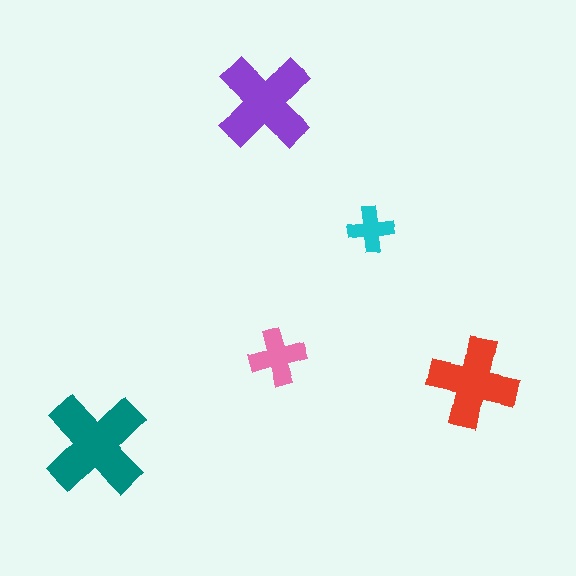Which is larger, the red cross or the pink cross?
The red one.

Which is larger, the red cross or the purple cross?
The purple one.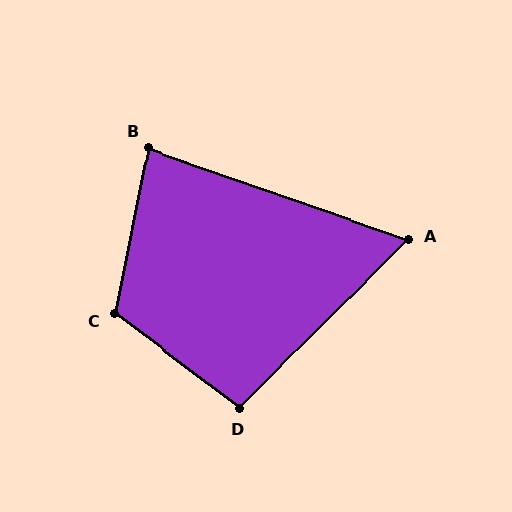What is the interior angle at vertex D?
Approximately 98 degrees (obtuse).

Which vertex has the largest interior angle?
C, at approximately 115 degrees.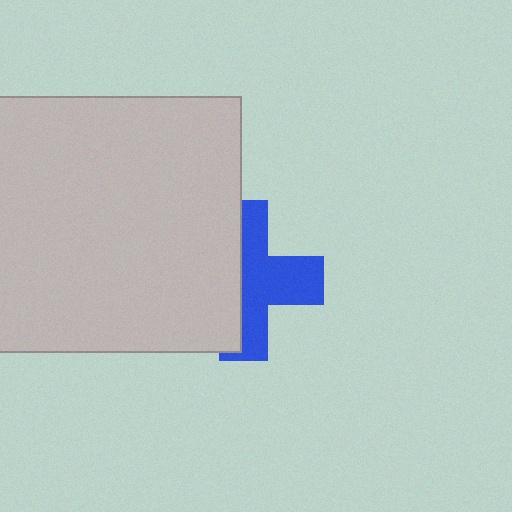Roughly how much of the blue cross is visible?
About half of it is visible (roughly 54%).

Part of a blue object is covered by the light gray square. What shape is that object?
It is a cross.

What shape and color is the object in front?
The object in front is a light gray square.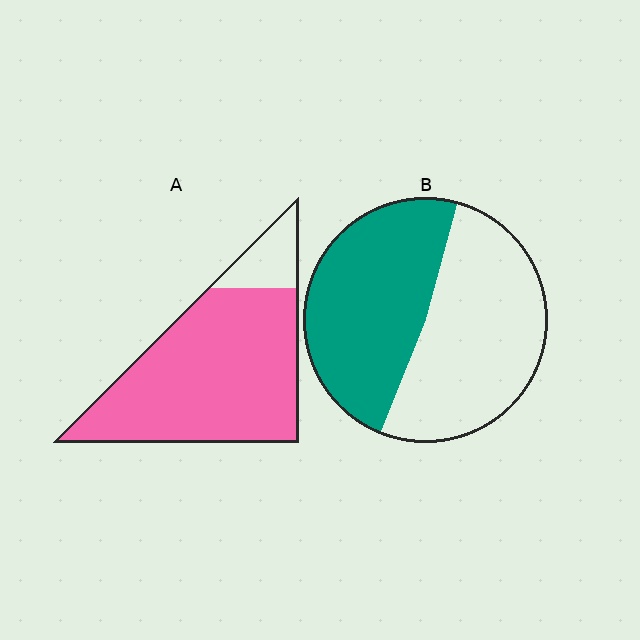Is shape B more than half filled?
Roughly half.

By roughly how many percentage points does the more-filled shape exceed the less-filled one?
By roughly 40 percentage points (A over B).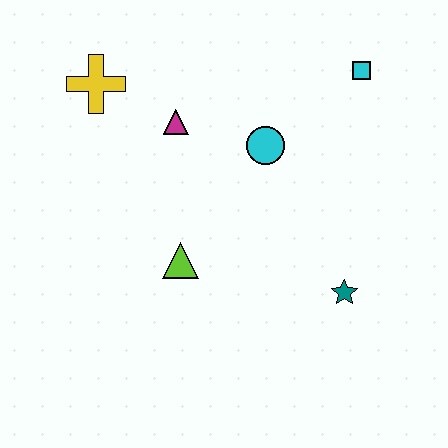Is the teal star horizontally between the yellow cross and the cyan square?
Yes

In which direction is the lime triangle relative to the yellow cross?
The lime triangle is below the yellow cross.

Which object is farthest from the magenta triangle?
The teal star is farthest from the magenta triangle.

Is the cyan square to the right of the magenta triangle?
Yes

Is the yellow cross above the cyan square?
No